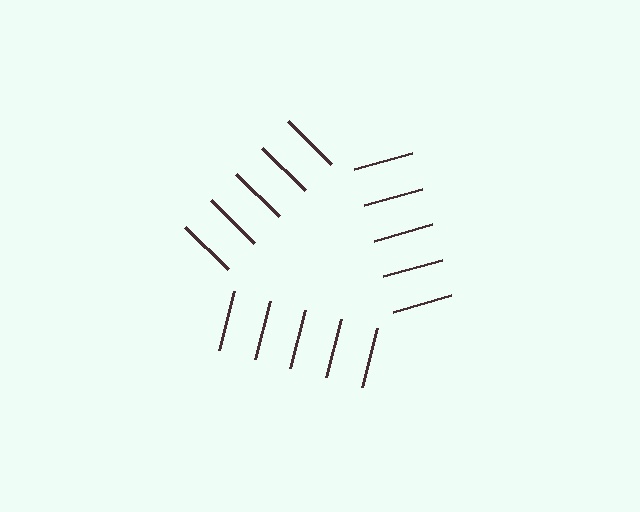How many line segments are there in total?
15 — 5 along each of the 3 edges.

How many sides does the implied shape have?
3 sides — the line-ends trace a triangle.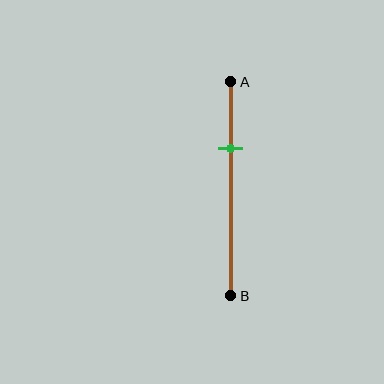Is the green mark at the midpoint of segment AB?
No, the mark is at about 30% from A, not at the 50% midpoint.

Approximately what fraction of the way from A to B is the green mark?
The green mark is approximately 30% of the way from A to B.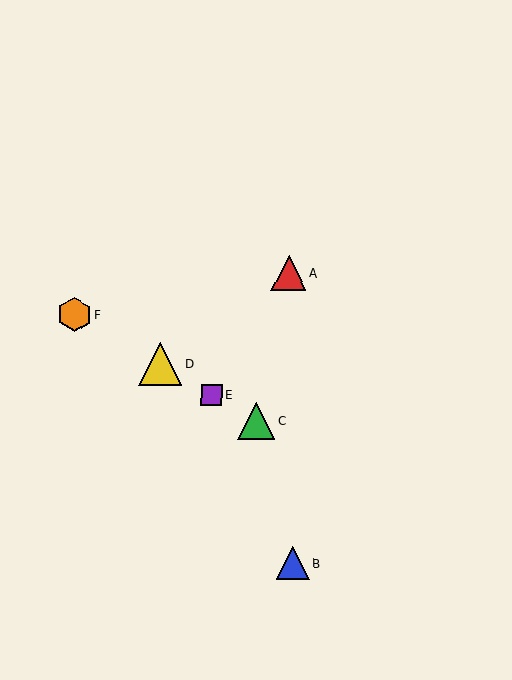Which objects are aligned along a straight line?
Objects C, D, E, F are aligned along a straight line.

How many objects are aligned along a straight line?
4 objects (C, D, E, F) are aligned along a straight line.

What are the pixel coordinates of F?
Object F is at (75, 315).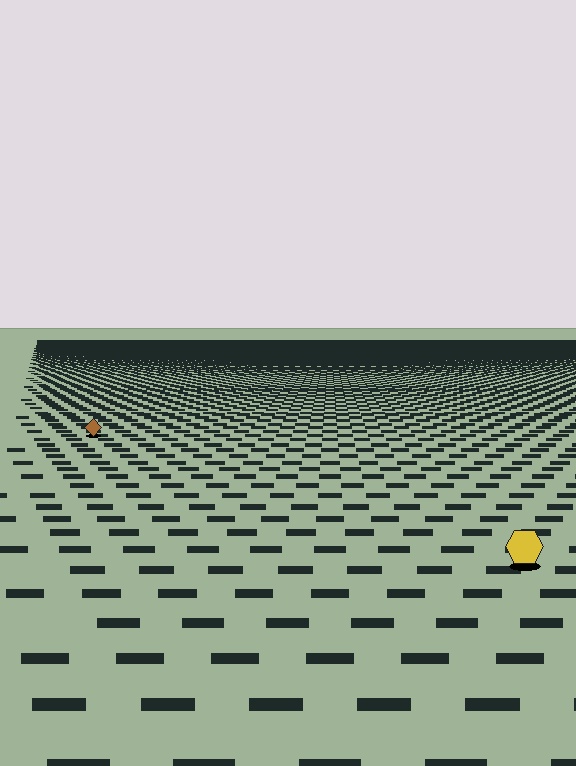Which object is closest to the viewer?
The yellow hexagon is closest. The texture marks near it are larger and more spread out.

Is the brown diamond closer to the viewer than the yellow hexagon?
No. The yellow hexagon is closer — you can tell from the texture gradient: the ground texture is coarser near it.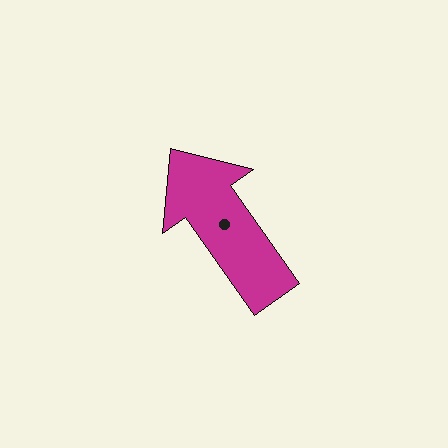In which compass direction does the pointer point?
Northwest.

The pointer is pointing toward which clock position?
Roughly 11 o'clock.